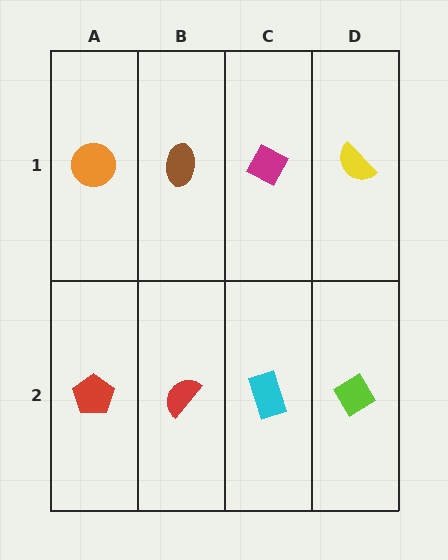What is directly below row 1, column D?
A lime diamond.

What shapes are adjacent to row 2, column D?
A yellow semicircle (row 1, column D), a cyan rectangle (row 2, column C).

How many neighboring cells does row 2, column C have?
3.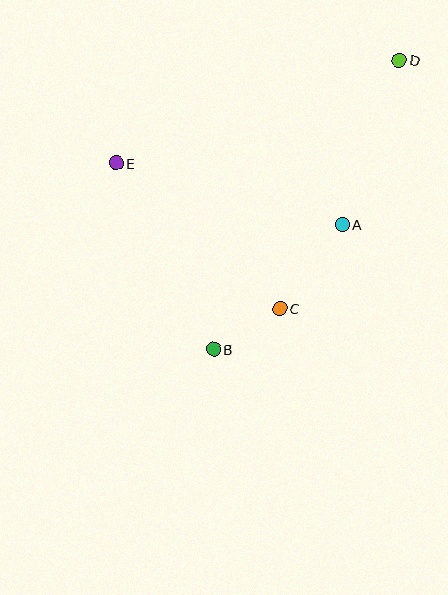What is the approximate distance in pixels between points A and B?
The distance between A and B is approximately 180 pixels.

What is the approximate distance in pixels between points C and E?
The distance between C and E is approximately 219 pixels.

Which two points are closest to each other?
Points B and C are closest to each other.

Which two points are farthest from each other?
Points B and D are farthest from each other.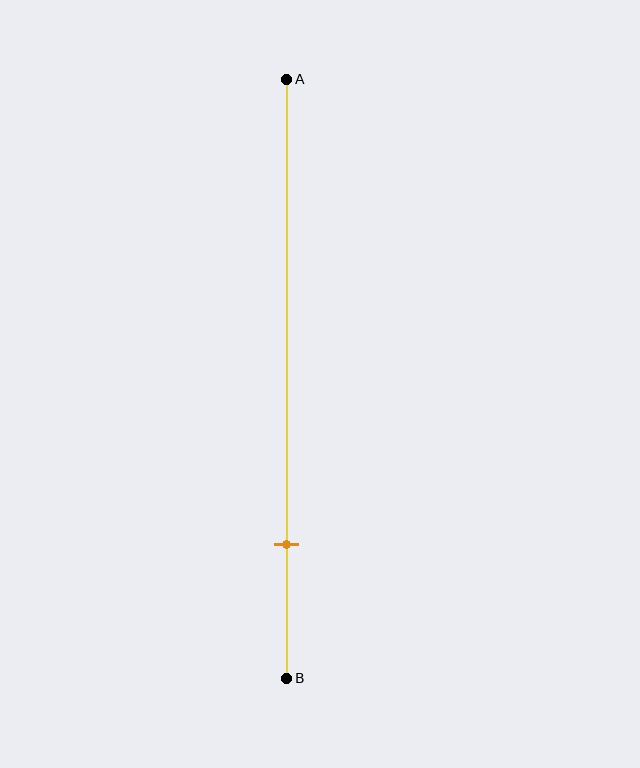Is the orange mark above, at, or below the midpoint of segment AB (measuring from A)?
The orange mark is below the midpoint of segment AB.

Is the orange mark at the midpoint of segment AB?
No, the mark is at about 80% from A, not at the 50% midpoint.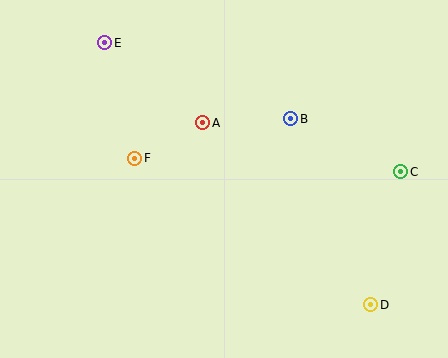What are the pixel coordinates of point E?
Point E is at (105, 43).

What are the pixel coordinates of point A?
Point A is at (203, 123).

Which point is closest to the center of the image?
Point A at (203, 123) is closest to the center.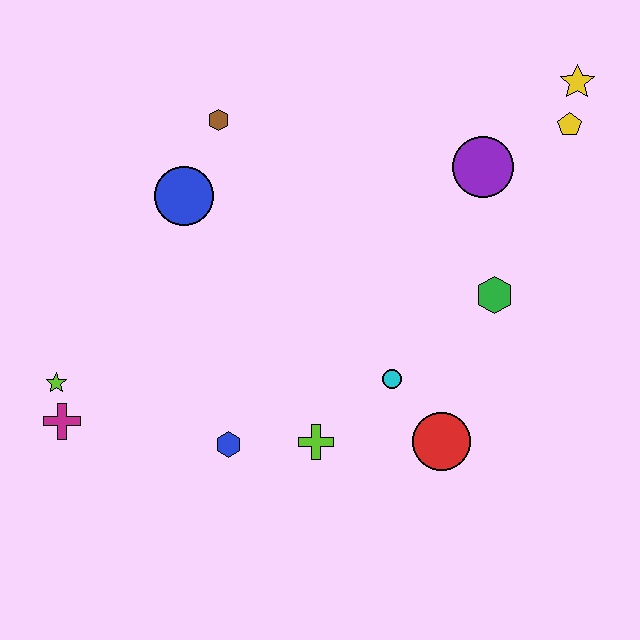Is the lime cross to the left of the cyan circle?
Yes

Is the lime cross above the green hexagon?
No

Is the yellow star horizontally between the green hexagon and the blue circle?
No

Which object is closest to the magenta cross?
The lime star is closest to the magenta cross.